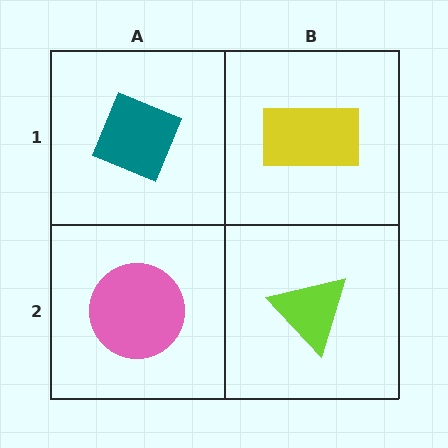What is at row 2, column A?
A pink circle.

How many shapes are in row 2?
2 shapes.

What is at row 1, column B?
A yellow rectangle.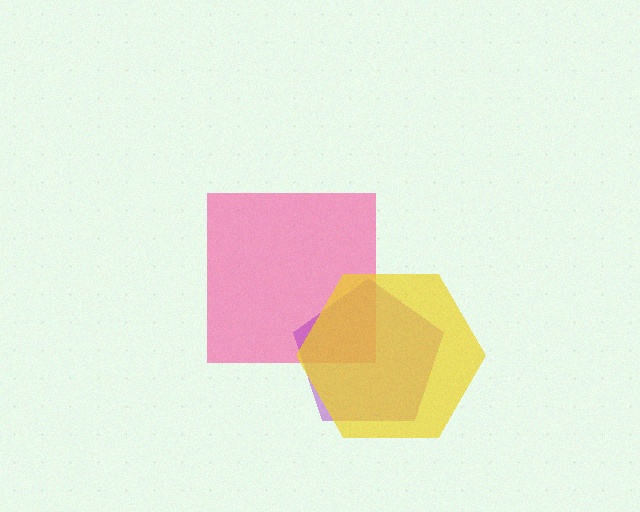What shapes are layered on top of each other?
The layered shapes are: a pink square, a purple pentagon, a yellow hexagon.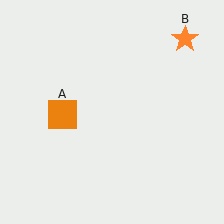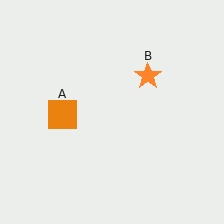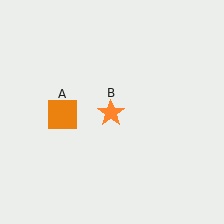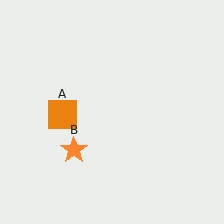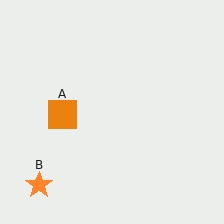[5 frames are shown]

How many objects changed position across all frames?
1 object changed position: orange star (object B).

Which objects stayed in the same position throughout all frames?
Orange square (object A) remained stationary.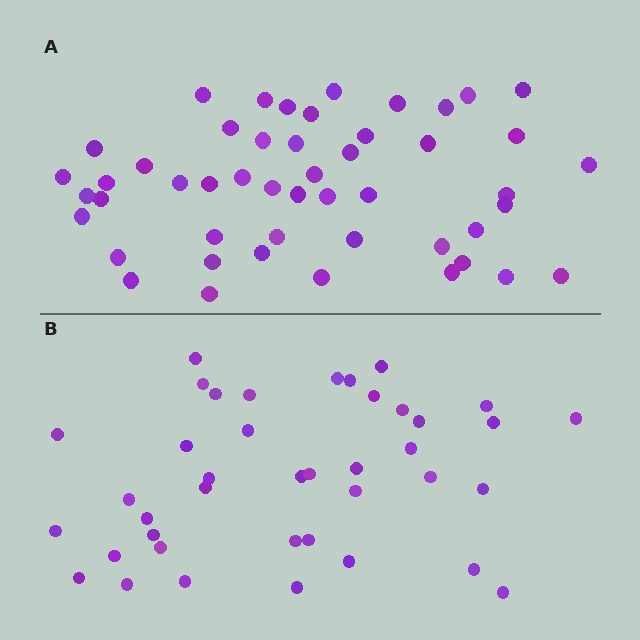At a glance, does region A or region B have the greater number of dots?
Region A (the top region) has more dots.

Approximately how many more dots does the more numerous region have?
Region A has roughly 8 or so more dots than region B.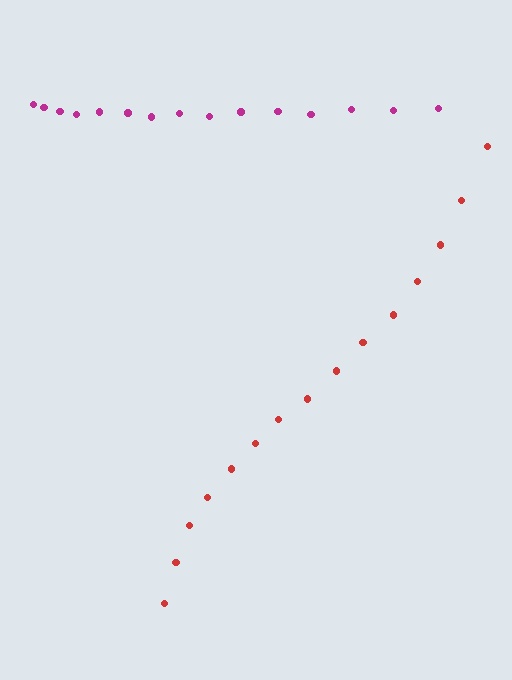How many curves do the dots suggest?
There are 2 distinct paths.